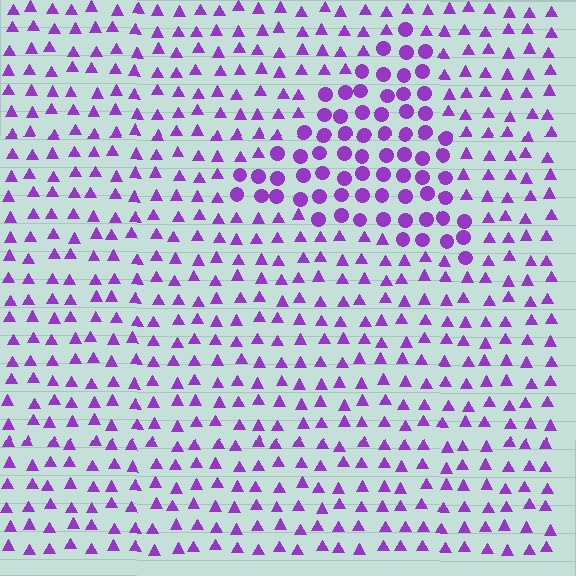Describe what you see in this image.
The image is filled with small purple elements arranged in a uniform grid. A triangle-shaped region contains circles, while the surrounding area contains triangles. The boundary is defined purely by the change in element shape.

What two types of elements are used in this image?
The image uses circles inside the triangle region and triangles outside it.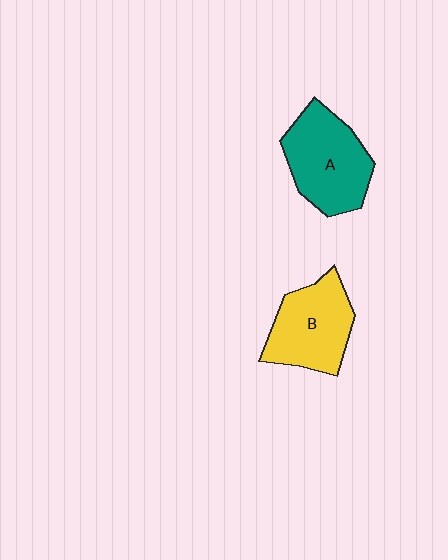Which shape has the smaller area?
Shape B (yellow).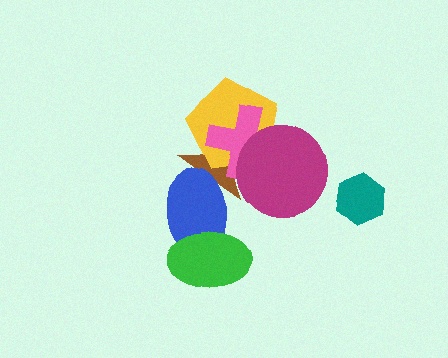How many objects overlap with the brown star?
4 objects overlap with the brown star.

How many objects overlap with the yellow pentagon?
3 objects overlap with the yellow pentagon.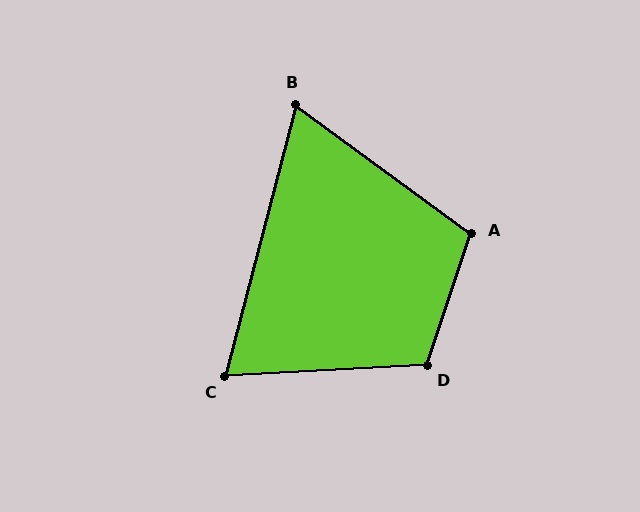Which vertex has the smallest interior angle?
B, at approximately 68 degrees.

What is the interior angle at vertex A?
Approximately 108 degrees (obtuse).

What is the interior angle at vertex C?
Approximately 72 degrees (acute).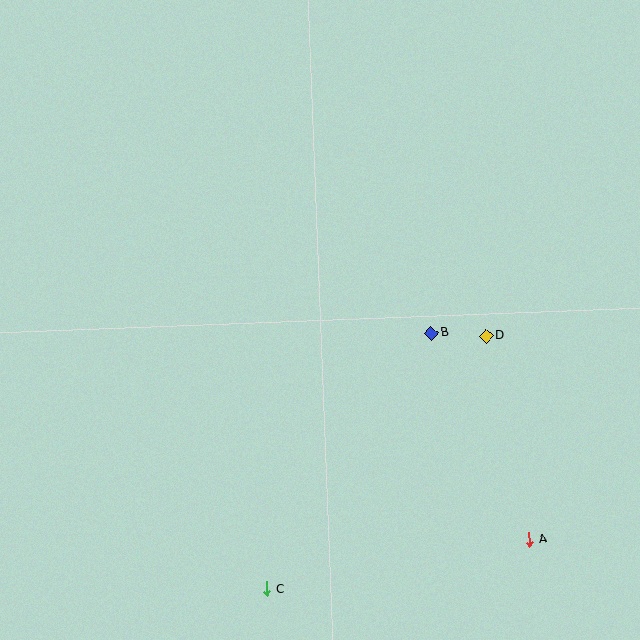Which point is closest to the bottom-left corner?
Point C is closest to the bottom-left corner.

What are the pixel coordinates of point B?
Point B is at (431, 333).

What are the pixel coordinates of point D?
Point D is at (486, 336).